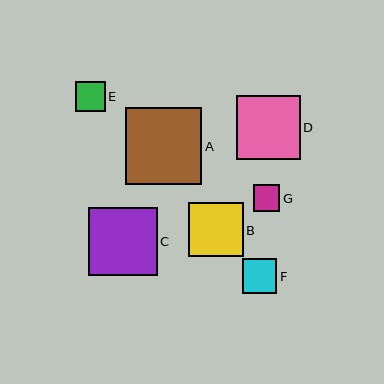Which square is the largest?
Square A is the largest with a size of approximately 77 pixels.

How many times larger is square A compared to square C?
Square A is approximately 1.1 times the size of square C.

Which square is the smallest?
Square G is the smallest with a size of approximately 27 pixels.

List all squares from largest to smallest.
From largest to smallest: A, C, D, B, F, E, G.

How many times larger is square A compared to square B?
Square A is approximately 1.4 times the size of square B.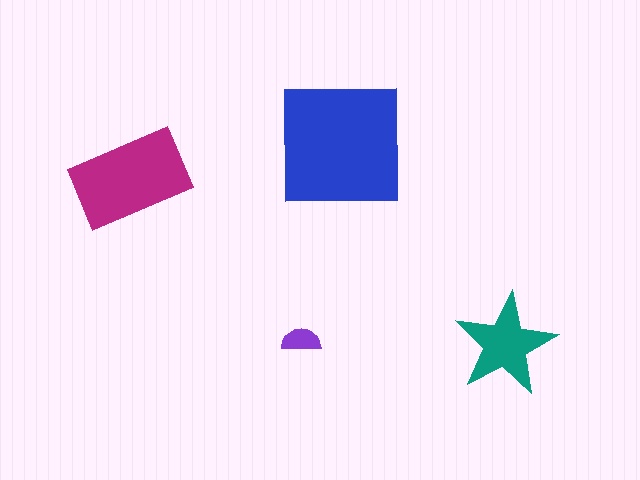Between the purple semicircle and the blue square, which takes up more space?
The blue square.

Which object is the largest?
The blue square.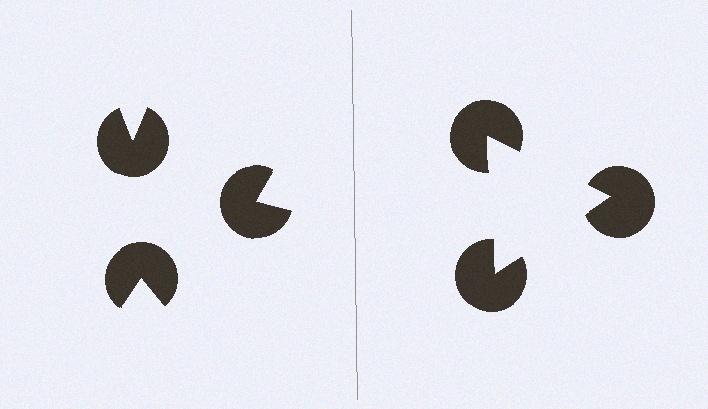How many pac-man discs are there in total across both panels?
6 — 3 on each side.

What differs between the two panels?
The pac-man discs are positioned identically on both sides; only the wedge orientations differ. On the right they align to a triangle; on the left they are misaligned.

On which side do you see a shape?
An illusory triangle appears on the right side. On the left side the wedge cuts are rotated, so no coherent shape forms.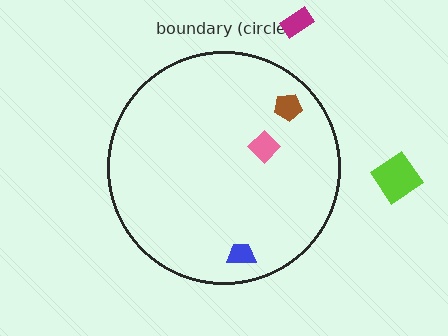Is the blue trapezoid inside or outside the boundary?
Inside.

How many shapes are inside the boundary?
3 inside, 2 outside.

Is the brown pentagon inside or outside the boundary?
Inside.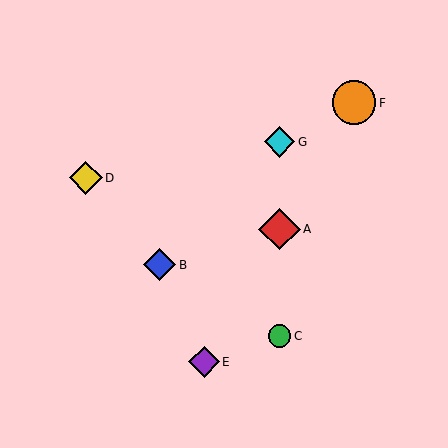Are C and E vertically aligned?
No, C is at x≈280 and E is at x≈204.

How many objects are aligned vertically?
3 objects (A, C, G) are aligned vertically.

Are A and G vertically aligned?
Yes, both are at x≈280.